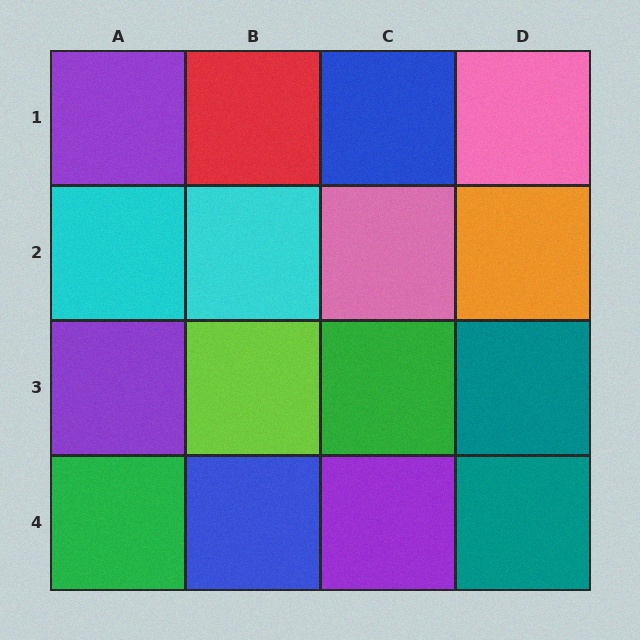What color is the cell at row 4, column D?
Teal.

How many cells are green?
2 cells are green.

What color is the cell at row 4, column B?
Blue.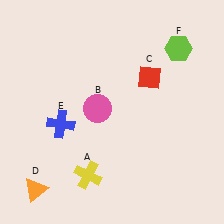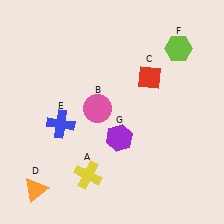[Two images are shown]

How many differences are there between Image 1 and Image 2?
There is 1 difference between the two images.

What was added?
A purple hexagon (G) was added in Image 2.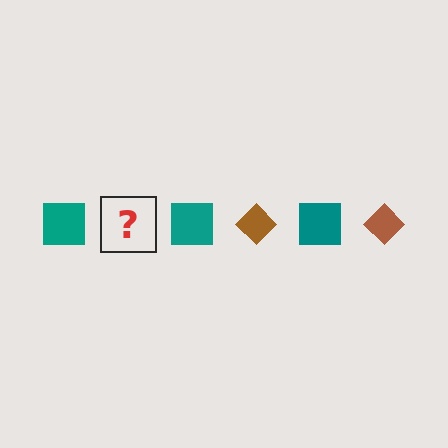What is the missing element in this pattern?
The missing element is a brown diamond.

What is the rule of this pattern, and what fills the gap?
The rule is that the pattern alternates between teal square and brown diamond. The gap should be filled with a brown diamond.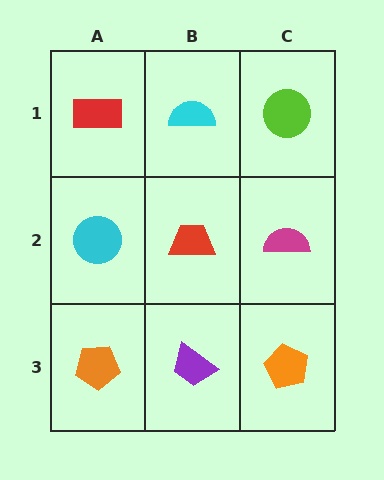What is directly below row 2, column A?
An orange pentagon.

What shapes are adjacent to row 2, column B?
A cyan semicircle (row 1, column B), a purple trapezoid (row 3, column B), a cyan circle (row 2, column A), a magenta semicircle (row 2, column C).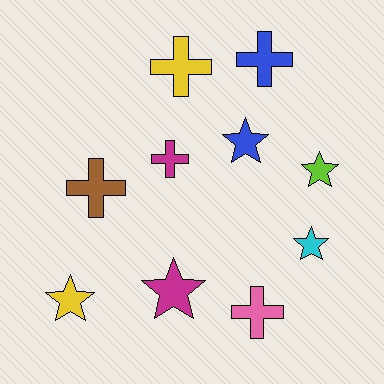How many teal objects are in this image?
There are no teal objects.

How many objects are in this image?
There are 10 objects.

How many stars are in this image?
There are 5 stars.